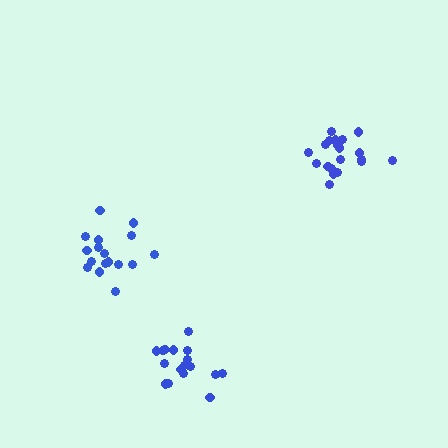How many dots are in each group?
Group 1: 17 dots, Group 2: 20 dots, Group 3: 18 dots (55 total).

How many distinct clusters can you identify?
There are 3 distinct clusters.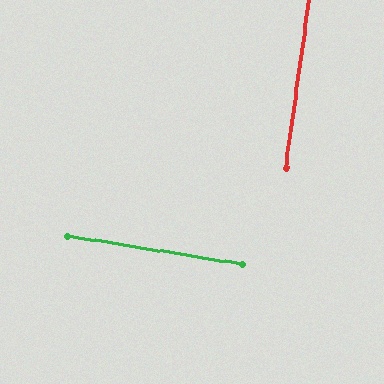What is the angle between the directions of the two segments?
Approximately 89 degrees.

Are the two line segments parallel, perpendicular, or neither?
Perpendicular — they meet at approximately 89°.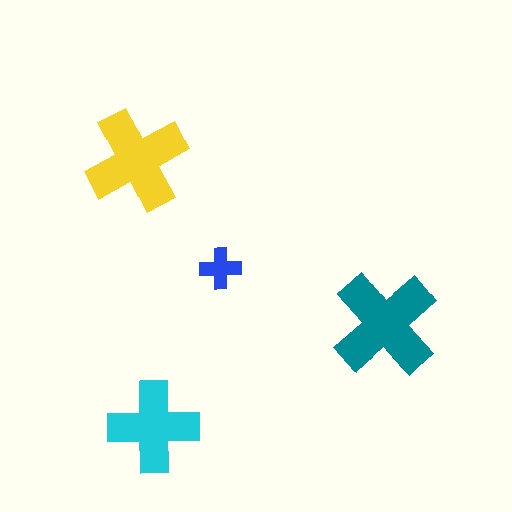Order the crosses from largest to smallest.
the teal one, the yellow one, the cyan one, the blue one.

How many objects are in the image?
There are 4 objects in the image.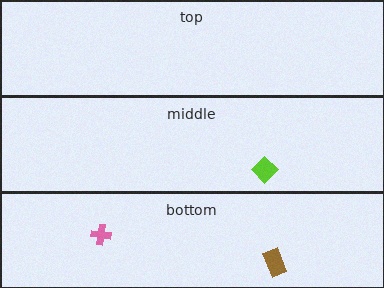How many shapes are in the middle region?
1.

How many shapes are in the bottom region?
2.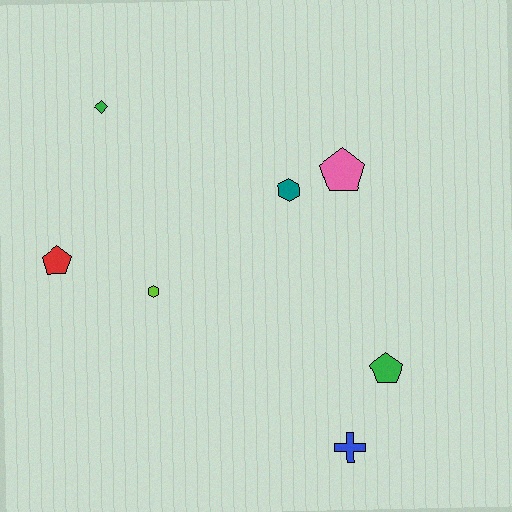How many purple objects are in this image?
There are no purple objects.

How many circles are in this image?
There are no circles.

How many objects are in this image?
There are 7 objects.